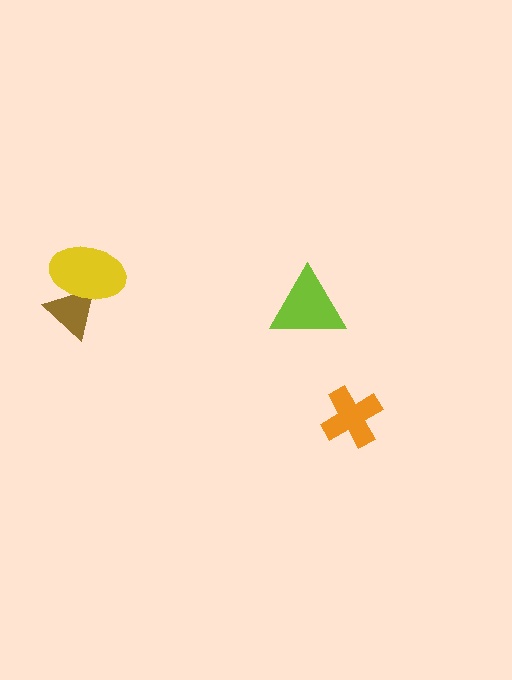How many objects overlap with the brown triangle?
1 object overlaps with the brown triangle.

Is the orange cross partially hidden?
No, no other shape covers it.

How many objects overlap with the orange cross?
0 objects overlap with the orange cross.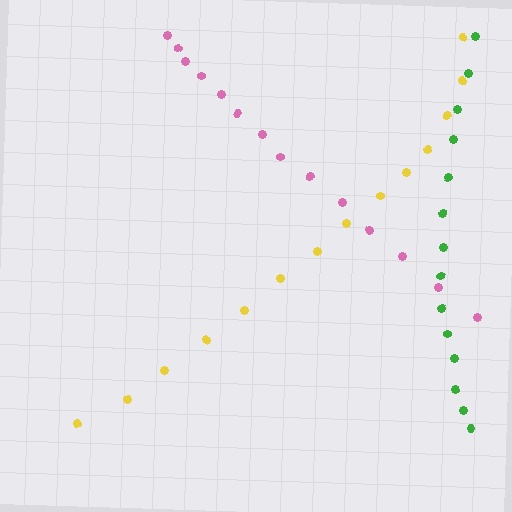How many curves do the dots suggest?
There are 3 distinct paths.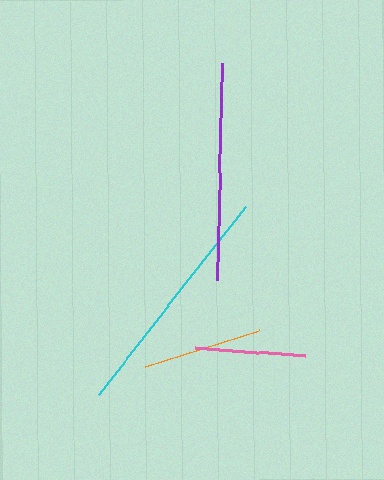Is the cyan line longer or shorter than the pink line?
The cyan line is longer than the pink line.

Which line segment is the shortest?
The pink line is the shortest at approximately 110 pixels.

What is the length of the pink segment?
The pink segment is approximately 110 pixels long.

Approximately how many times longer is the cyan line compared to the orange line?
The cyan line is approximately 2.0 times the length of the orange line.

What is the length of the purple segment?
The purple segment is approximately 216 pixels long.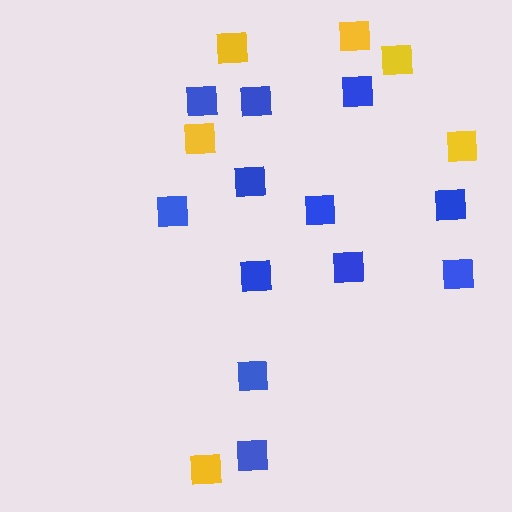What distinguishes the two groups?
There are 2 groups: one group of blue squares (12) and one group of yellow squares (6).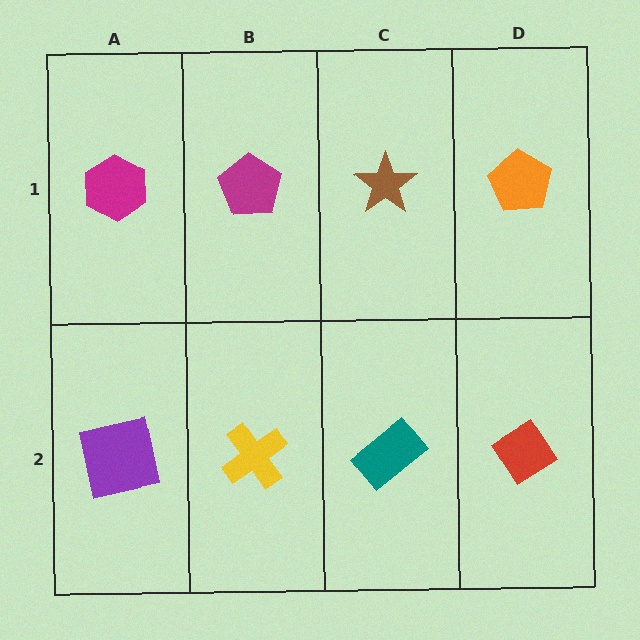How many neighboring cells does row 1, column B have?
3.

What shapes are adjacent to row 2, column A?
A magenta hexagon (row 1, column A), a yellow cross (row 2, column B).